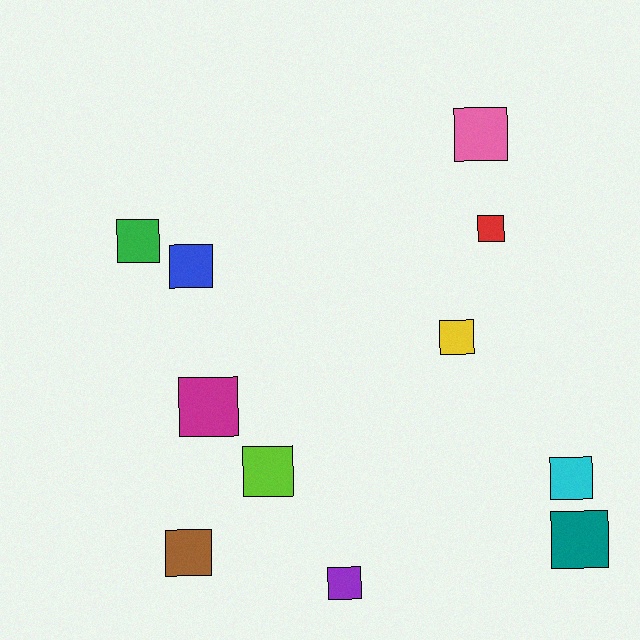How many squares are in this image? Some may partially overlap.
There are 11 squares.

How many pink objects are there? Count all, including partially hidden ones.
There is 1 pink object.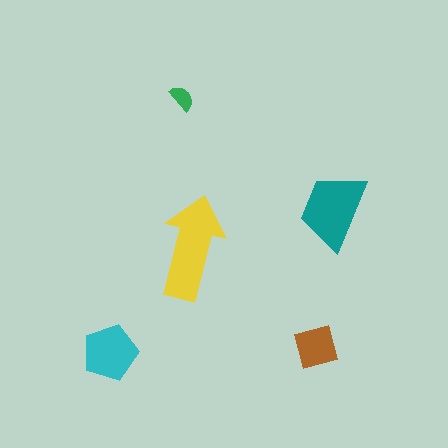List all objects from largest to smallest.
The yellow arrow, the teal trapezoid, the cyan pentagon, the brown square, the green semicircle.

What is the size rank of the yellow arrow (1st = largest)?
1st.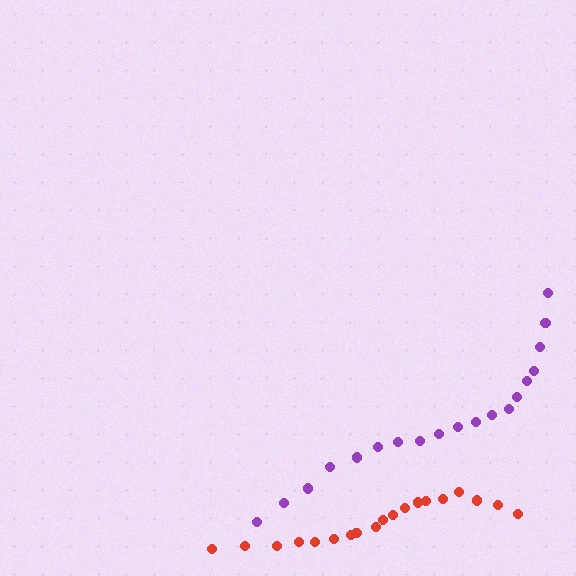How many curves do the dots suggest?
There are 2 distinct paths.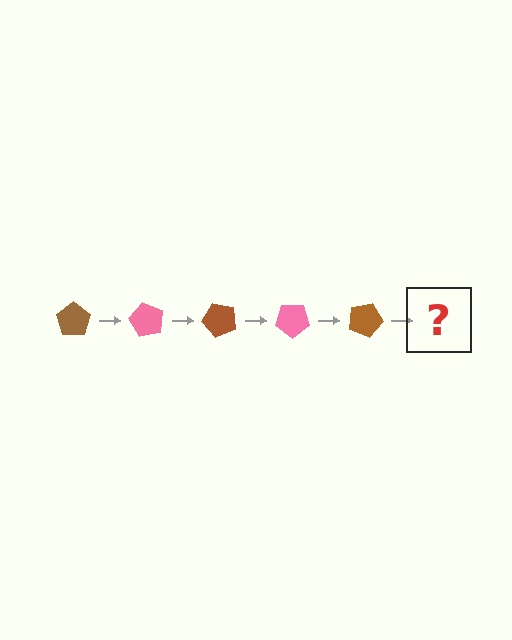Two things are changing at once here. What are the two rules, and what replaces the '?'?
The two rules are that it rotates 60 degrees each step and the color cycles through brown and pink. The '?' should be a pink pentagon, rotated 300 degrees from the start.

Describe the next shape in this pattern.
It should be a pink pentagon, rotated 300 degrees from the start.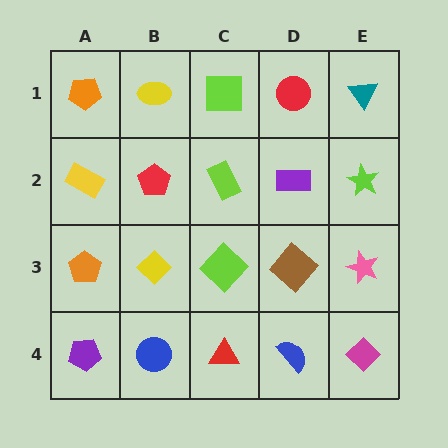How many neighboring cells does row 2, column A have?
3.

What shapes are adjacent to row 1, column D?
A purple rectangle (row 2, column D), a lime square (row 1, column C), a teal triangle (row 1, column E).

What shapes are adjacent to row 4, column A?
An orange pentagon (row 3, column A), a blue circle (row 4, column B).